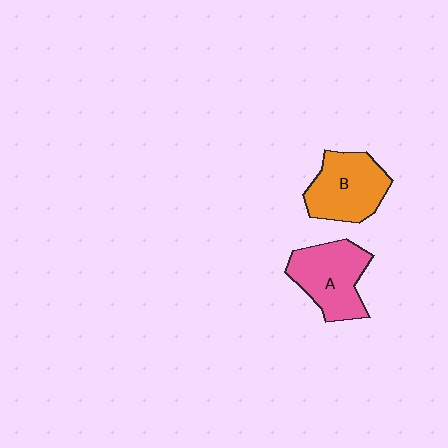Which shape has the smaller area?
Shape B (orange).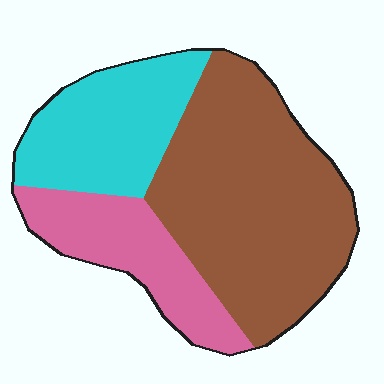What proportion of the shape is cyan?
Cyan covers 26% of the shape.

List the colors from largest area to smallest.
From largest to smallest: brown, cyan, pink.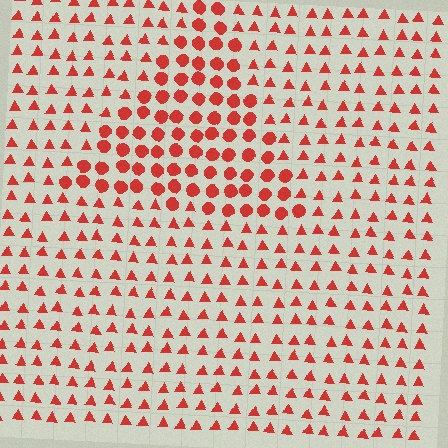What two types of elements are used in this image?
The image uses circles inside the triangle region and triangles outside it.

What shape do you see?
I see a triangle.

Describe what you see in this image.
The image is filled with small red elements arranged in a uniform grid. A triangle-shaped region contains circles, while the surrounding area contains triangles. The boundary is defined purely by the change in element shape.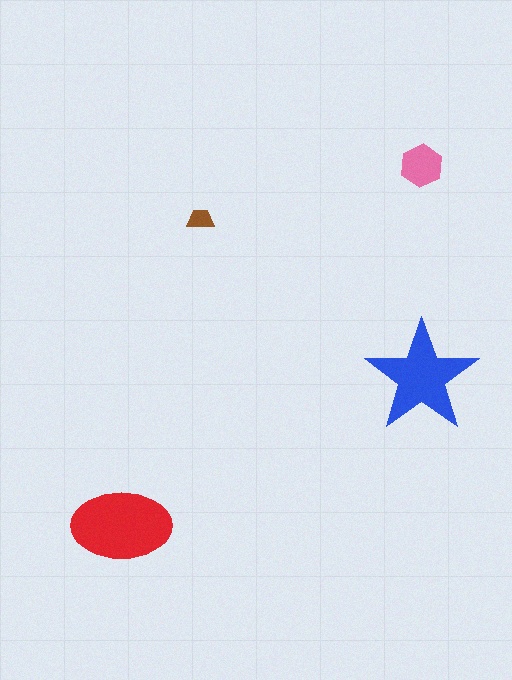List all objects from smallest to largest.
The brown trapezoid, the pink hexagon, the blue star, the red ellipse.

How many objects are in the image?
There are 4 objects in the image.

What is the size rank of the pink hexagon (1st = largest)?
3rd.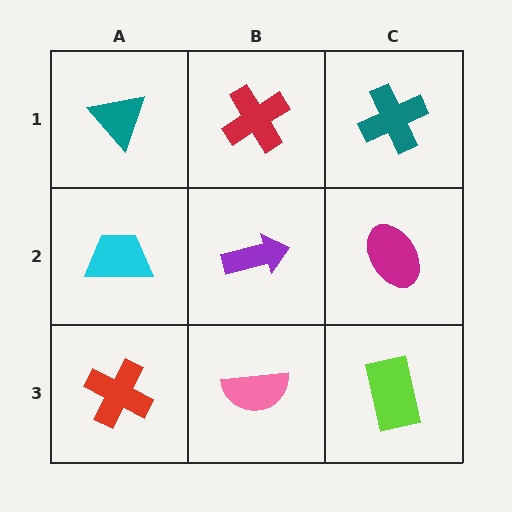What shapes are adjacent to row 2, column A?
A teal triangle (row 1, column A), a red cross (row 3, column A), a purple arrow (row 2, column B).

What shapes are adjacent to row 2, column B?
A red cross (row 1, column B), a pink semicircle (row 3, column B), a cyan trapezoid (row 2, column A), a magenta ellipse (row 2, column C).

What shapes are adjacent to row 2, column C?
A teal cross (row 1, column C), a lime rectangle (row 3, column C), a purple arrow (row 2, column B).